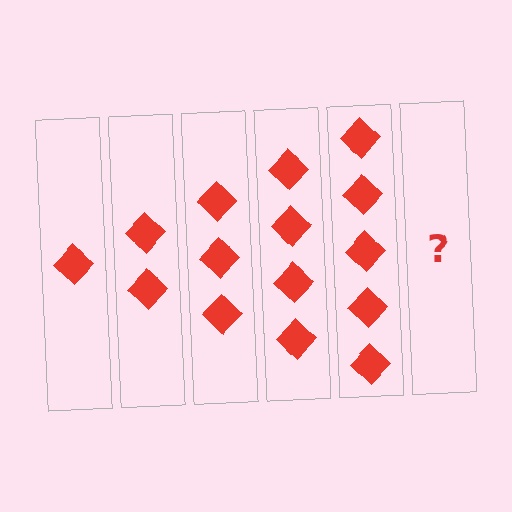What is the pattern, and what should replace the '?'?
The pattern is that each step adds one more diamond. The '?' should be 6 diamonds.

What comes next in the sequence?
The next element should be 6 diamonds.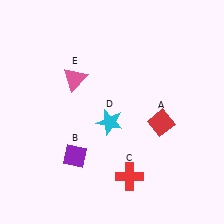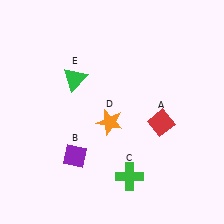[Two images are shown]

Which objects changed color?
C changed from red to green. D changed from cyan to orange. E changed from pink to green.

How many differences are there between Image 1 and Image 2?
There are 3 differences between the two images.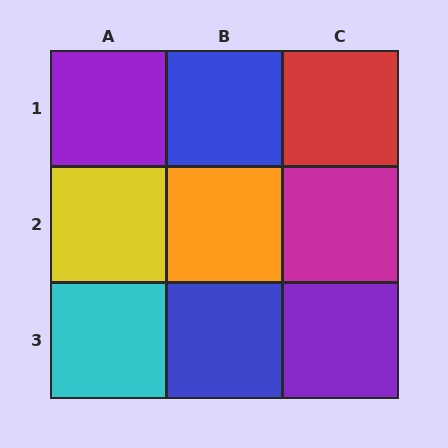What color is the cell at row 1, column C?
Red.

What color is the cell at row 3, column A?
Cyan.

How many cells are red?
1 cell is red.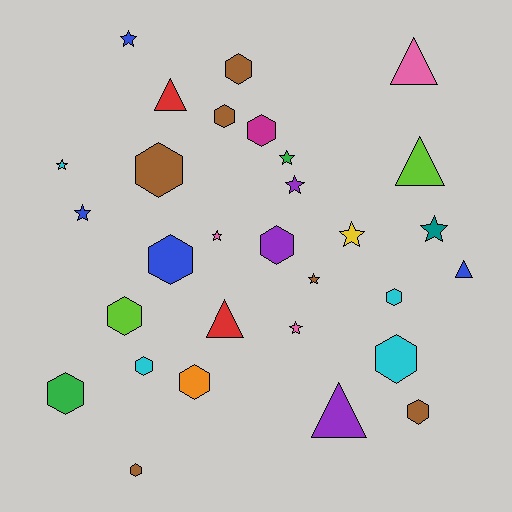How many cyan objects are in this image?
There are 4 cyan objects.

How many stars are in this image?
There are 10 stars.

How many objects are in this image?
There are 30 objects.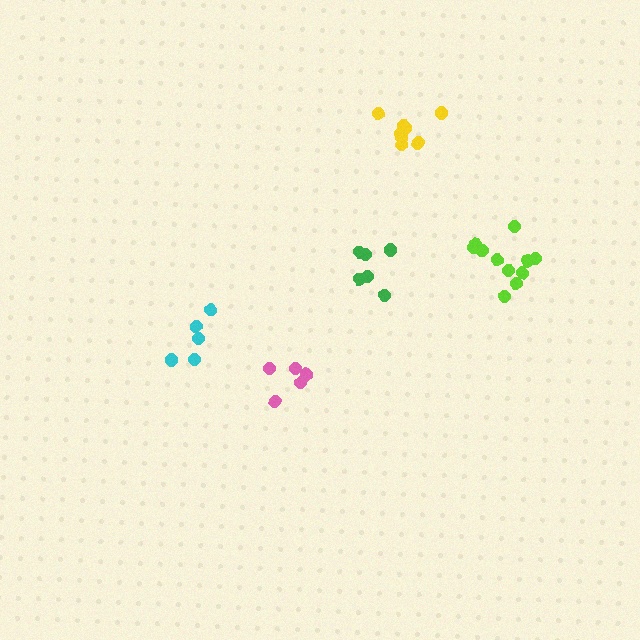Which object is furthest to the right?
The lime cluster is rightmost.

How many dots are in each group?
Group 1: 5 dots, Group 2: 11 dots, Group 3: 8 dots, Group 4: 5 dots, Group 5: 6 dots (35 total).